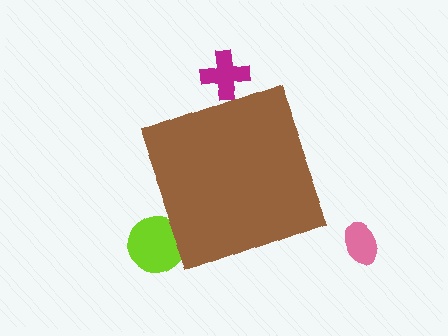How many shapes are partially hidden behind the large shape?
2 shapes are partially hidden.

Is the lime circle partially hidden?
Yes, the lime circle is partially hidden behind the brown diamond.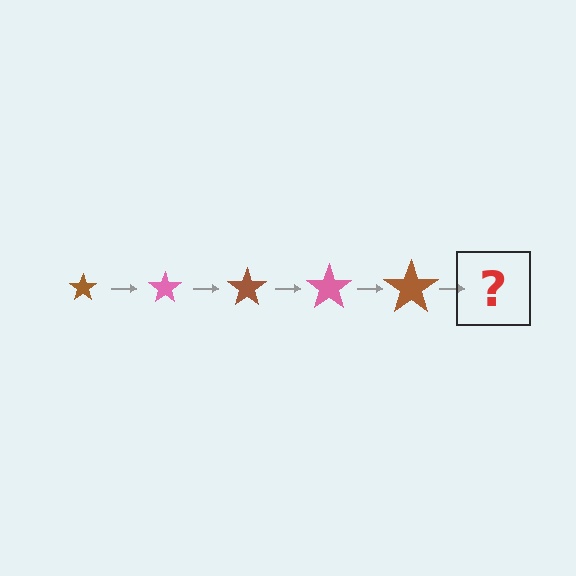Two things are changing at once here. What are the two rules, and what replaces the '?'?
The two rules are that the star grows larger each step and the color cycles through brown and pink. The '?' should be a pink star, larger than the previous one.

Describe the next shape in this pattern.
It should be a pink star, larger than the previous one.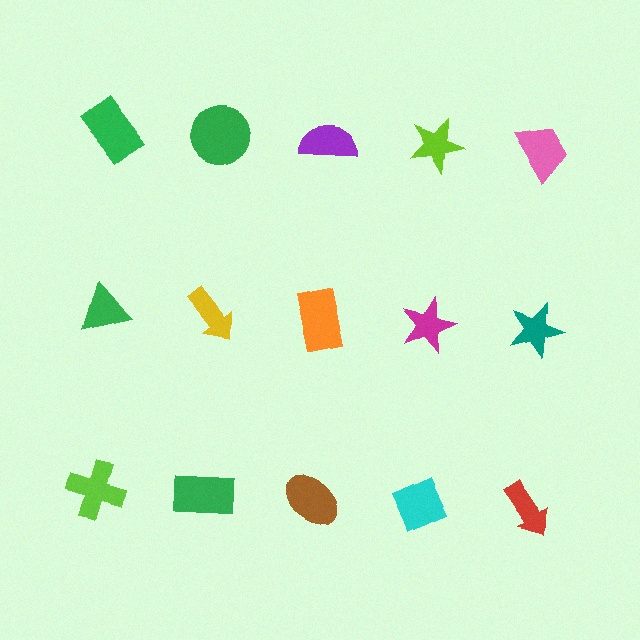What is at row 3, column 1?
A lime cross.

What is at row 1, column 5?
A pink trapezoid.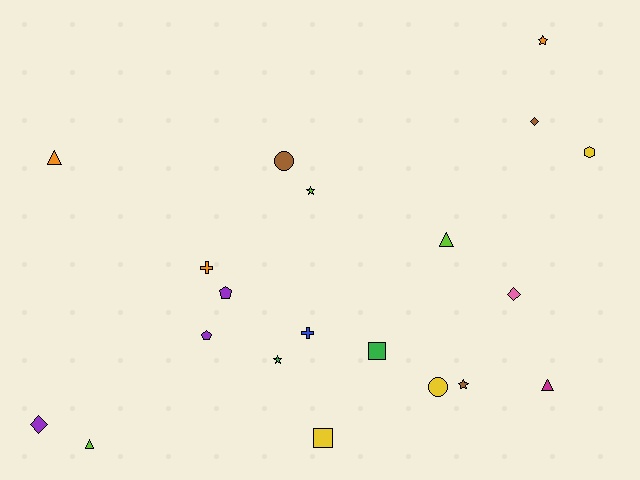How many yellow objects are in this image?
There are 3 yellow objects.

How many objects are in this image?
There are 20 objects.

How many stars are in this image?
There are 4 stars.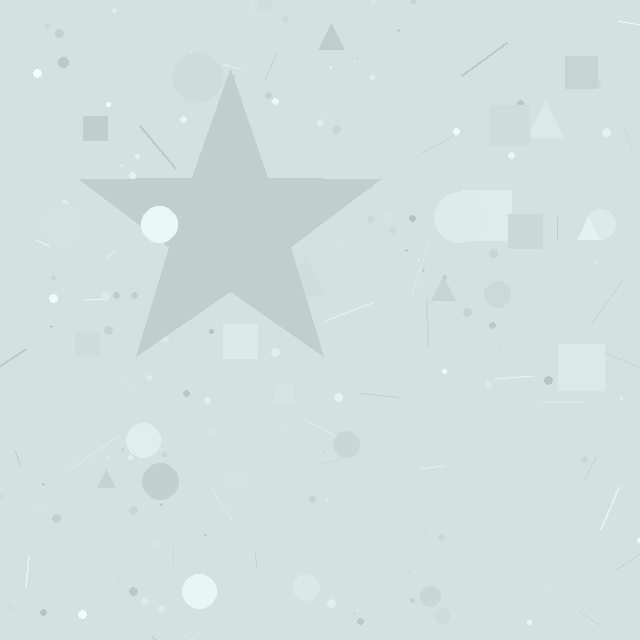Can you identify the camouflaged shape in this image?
The camouflaged shape is a star.